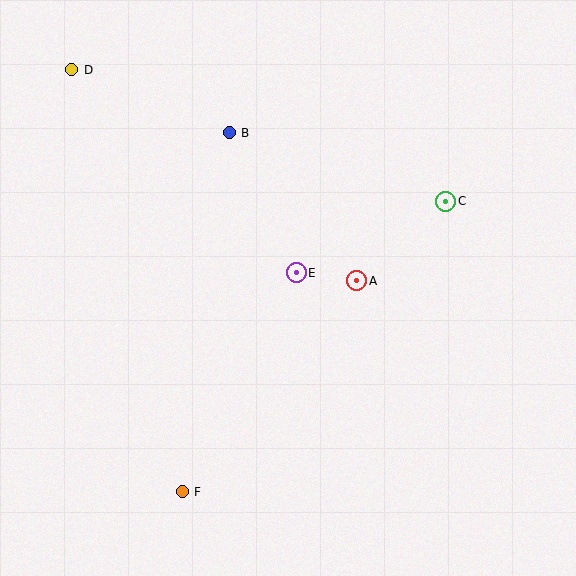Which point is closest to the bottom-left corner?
Point F is closest to the bottom-left corner.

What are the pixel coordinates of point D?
Point D is at (72, 70).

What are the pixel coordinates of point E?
Point E is at (296, 273).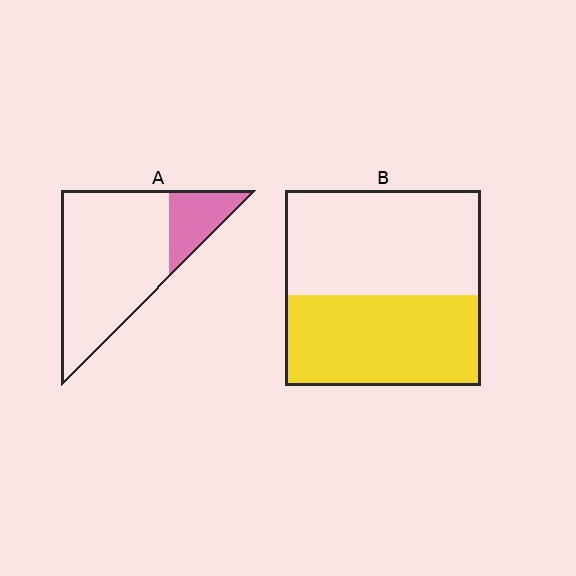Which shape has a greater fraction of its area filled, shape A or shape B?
Shape B.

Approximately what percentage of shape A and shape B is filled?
A is approximately 20% and B is approximately 45%.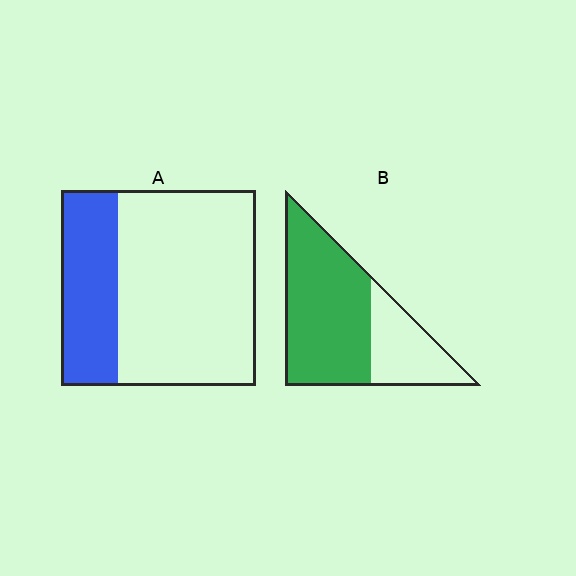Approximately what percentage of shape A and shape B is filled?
A is approximately 30% and B is approximately 70%.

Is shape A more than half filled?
No.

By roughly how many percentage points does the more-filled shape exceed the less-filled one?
By roughly 40 percentage points (B over A).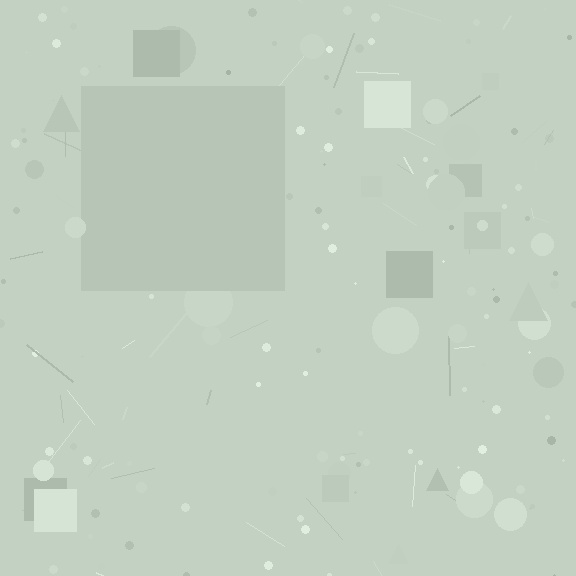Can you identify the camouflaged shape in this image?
The camouflaged shape is a square.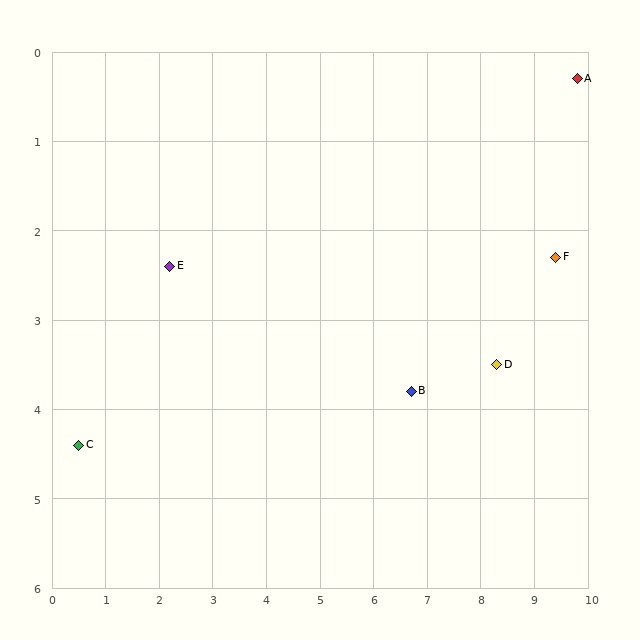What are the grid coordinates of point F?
Point F is at approximately (9.4, 2.3).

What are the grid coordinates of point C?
Point C is at approximately (0.5, 4.4).